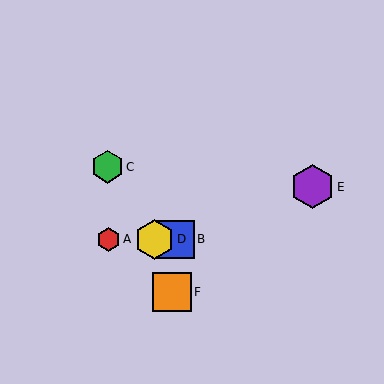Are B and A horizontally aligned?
Yes, both are at y≈239.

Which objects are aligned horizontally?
Objects A, B, D are aligned horizontally.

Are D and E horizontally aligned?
No, D is at y≈239 and E is at y≈187.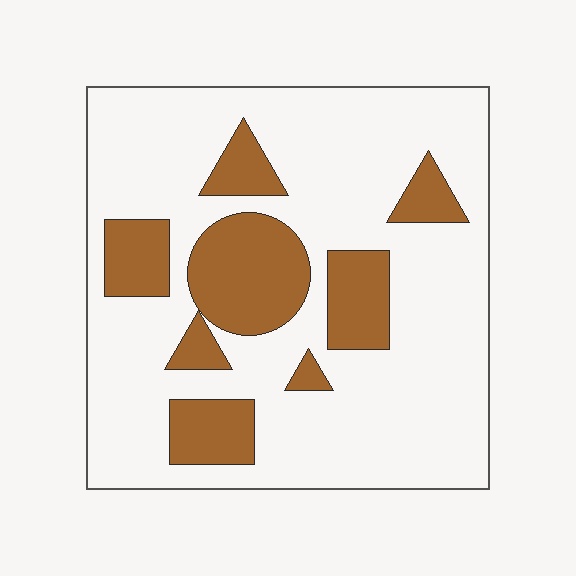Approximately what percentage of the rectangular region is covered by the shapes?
Approximately 25%.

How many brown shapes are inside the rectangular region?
8.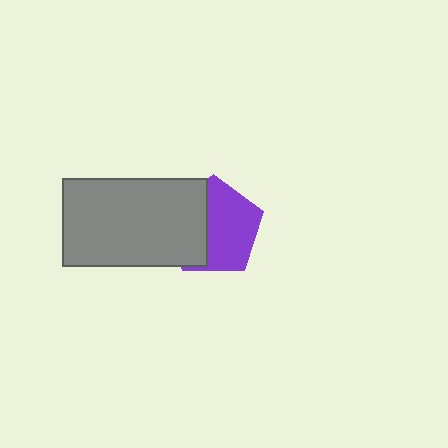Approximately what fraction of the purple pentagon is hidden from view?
Roughly 40% of the purple pentagon is hidden behind the gray rectangle.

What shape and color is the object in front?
The object in front is a gray rectangle.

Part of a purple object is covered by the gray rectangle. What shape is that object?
It is a pentagon.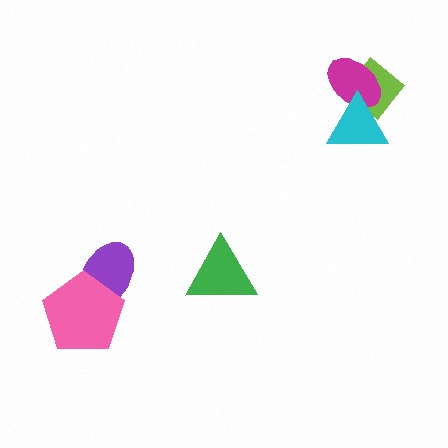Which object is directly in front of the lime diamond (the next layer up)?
The magenta ellipse is directly in front of the lime diamond.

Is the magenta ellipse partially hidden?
Yes, it is partially covered by another shape.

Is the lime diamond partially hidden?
Yes, it is partially covered by another shape.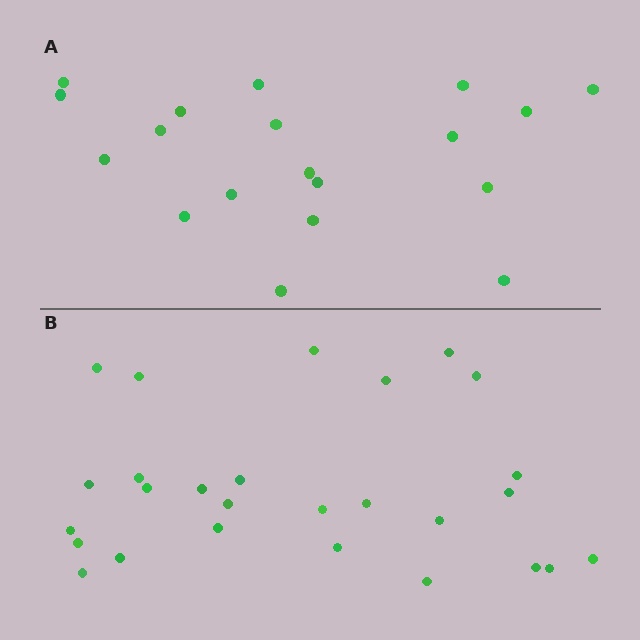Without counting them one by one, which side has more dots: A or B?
Region B (the bottom region) has more dots.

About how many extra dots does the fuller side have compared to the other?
Region B has roughly 8 or so more dots than region A.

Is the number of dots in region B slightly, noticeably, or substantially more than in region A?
Region B has noticeably more, but not dramatically so. The ratio is roughly 1.4 to 1.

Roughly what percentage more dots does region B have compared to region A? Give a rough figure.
About 40% more.